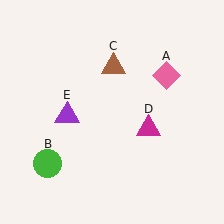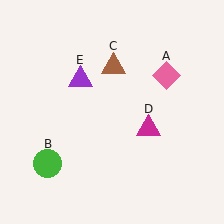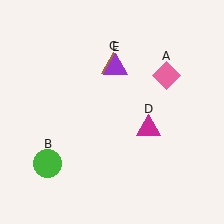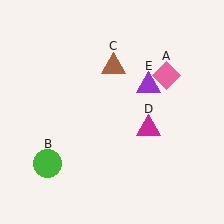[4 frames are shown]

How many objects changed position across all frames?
1 object changed position: purple triangle (object E).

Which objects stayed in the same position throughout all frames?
Pink diamond (object A) and green circle (object B) and brown triangle (object C) and magenta triangle (object D) remained stationary.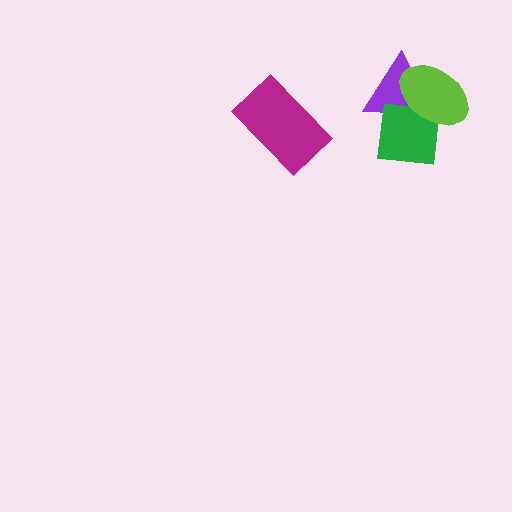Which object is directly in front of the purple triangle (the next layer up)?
The green square is directly in front of the purple triangle.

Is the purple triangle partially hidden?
Yes, it is partially covered by another shape.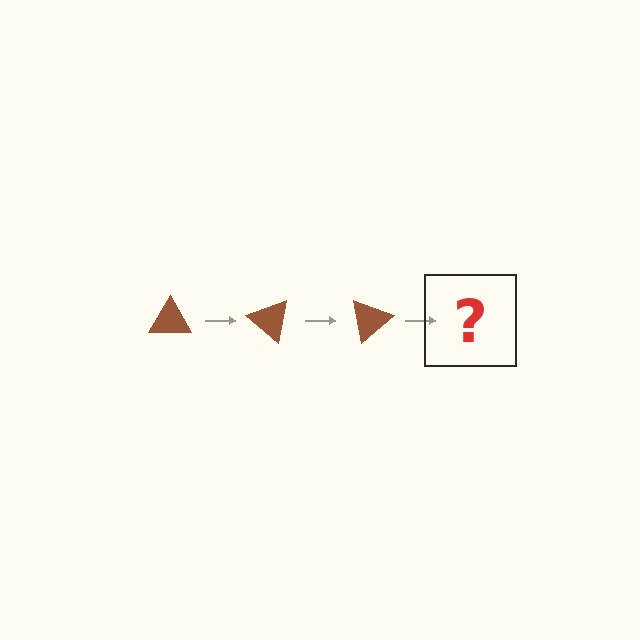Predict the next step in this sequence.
The next step is a brown triangle rotated 120 degrees.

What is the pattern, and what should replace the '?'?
The pattern is that the triangle rotates 40 degrees each step. The '?' should be a brown triangle rotated 120 degrees.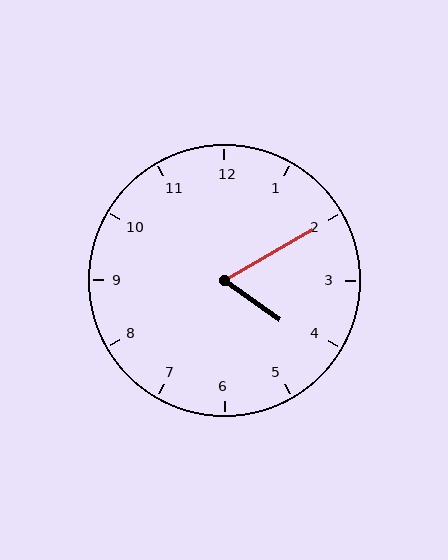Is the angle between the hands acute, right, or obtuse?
It is acute.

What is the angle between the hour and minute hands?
Approximately 65 degrees.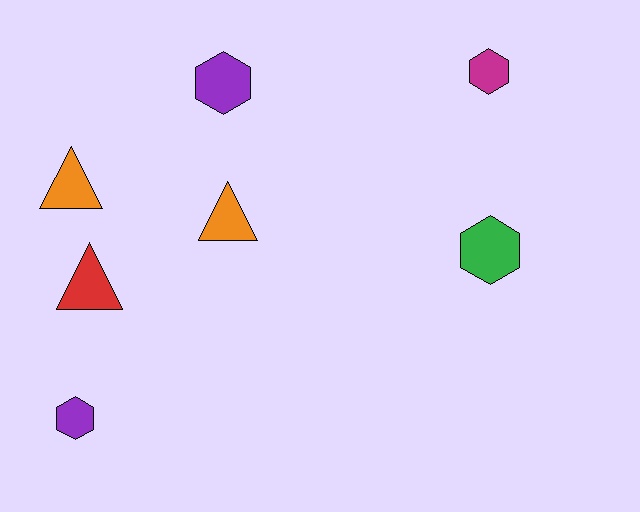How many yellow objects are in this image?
There are no yellow objects.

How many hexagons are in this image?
There are 4 hexagons.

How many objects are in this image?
There are 7 objects.